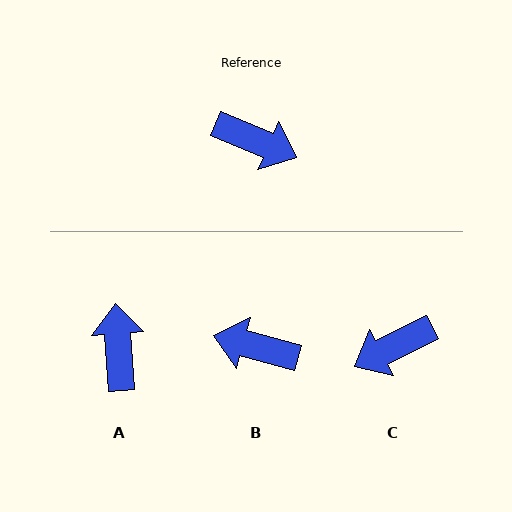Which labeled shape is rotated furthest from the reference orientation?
B, about 172 degrees away.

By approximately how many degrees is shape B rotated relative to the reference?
Approximately 172 degrees clockwise.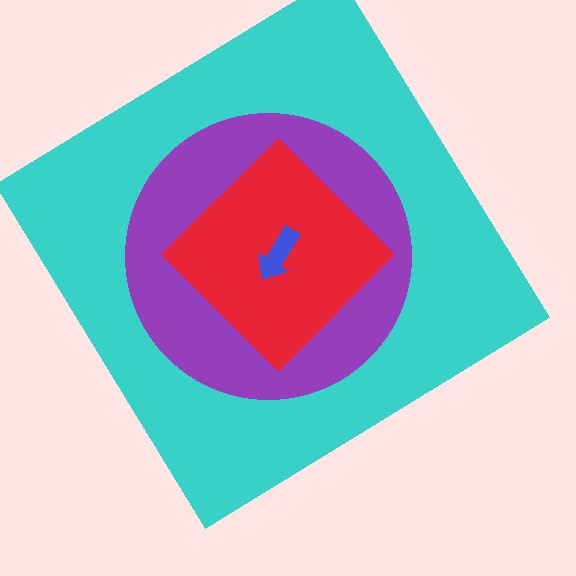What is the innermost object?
The blue arrow.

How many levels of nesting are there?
4.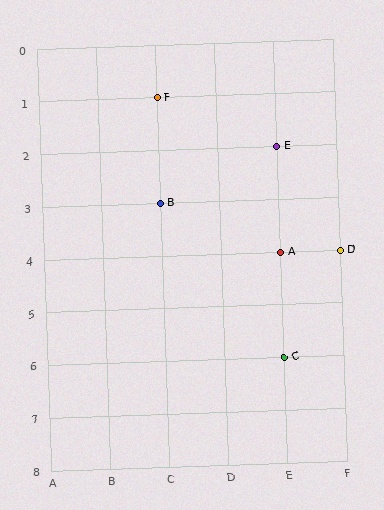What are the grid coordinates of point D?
Point D is at grid coordinates (F, 4).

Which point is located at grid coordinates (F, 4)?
Point D is at (F, 4).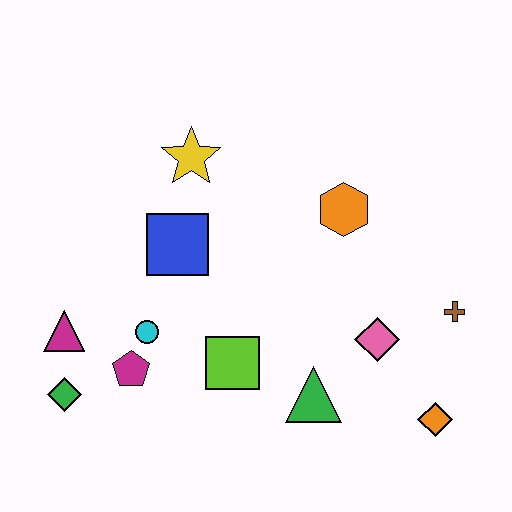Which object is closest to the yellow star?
The blue square is closest to the yellow star.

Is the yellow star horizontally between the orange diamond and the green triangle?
No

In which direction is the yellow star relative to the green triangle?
The yellow star is above the green triangle.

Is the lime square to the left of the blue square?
No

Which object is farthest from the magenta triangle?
The brown cross is farthest from the magenta triangle.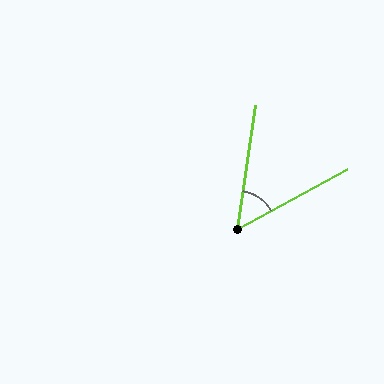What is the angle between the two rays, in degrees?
Approximately 53 degrees.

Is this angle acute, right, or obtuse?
It is acute.